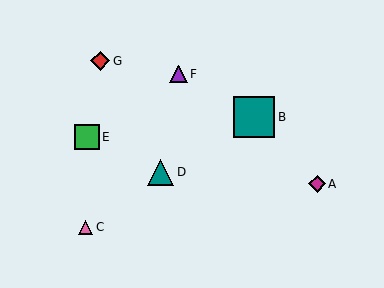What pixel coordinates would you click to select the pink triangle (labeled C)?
Click at (86, 227) to select the pink triangle C.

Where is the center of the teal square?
The center of the teal square is at (254, 117).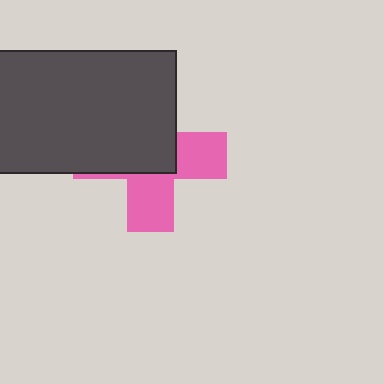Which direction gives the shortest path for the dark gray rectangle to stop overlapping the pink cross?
Moving toward the upper-left gives the shortest separation.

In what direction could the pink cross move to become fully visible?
The pink cross could move toward the lower-right. That would shift it out from behind the dark gray rectangle entirely.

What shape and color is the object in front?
The object in front is a dark gray rectangle.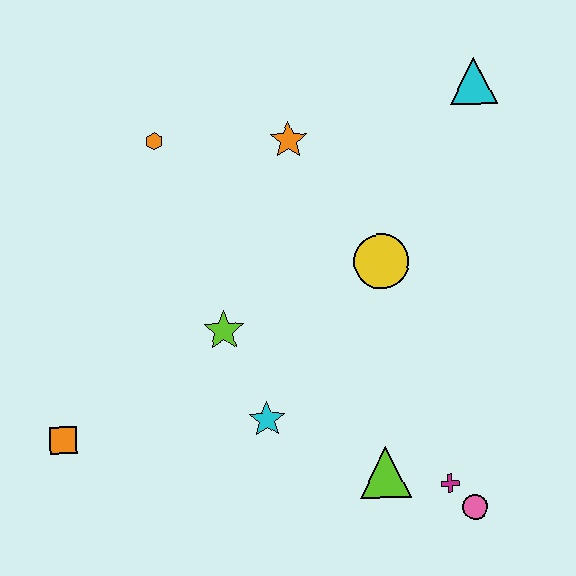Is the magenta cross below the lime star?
Yes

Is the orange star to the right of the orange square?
Yes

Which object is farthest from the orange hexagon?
The pink circle is farthest from the orange hexagon.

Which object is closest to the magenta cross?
The pink circle is closest to the magenta cross.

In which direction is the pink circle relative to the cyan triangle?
The pink circle is below the cyan triangle.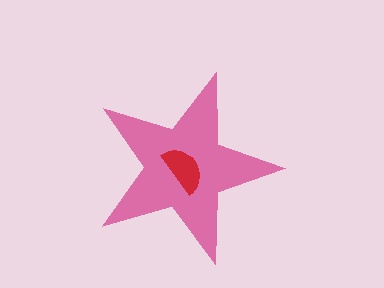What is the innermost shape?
The red semicircle.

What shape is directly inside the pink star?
The red semicircle.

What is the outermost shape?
The pink star.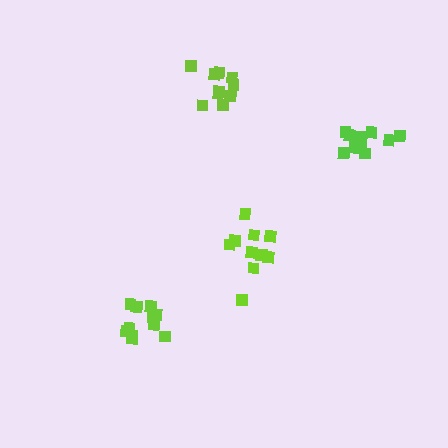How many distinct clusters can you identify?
There are 4 distinct clusters.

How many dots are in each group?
Group 1: 11 dots, Group 2: 10 dots, Group 3: 10 dots, Group 4: 11 dots (42 total).